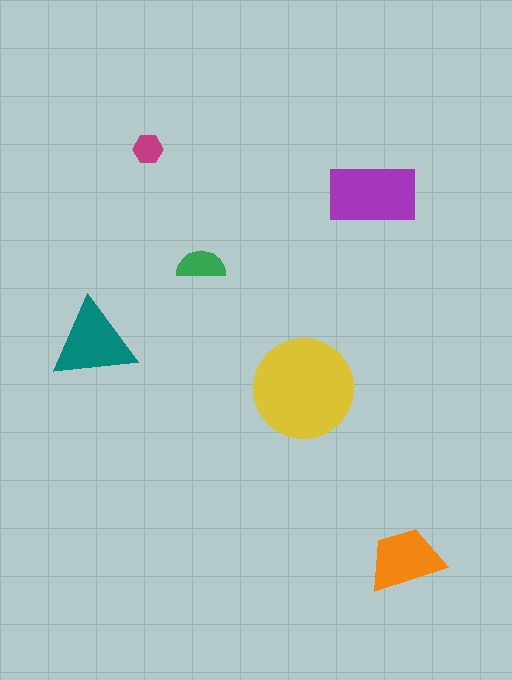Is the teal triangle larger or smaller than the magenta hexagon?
Larger.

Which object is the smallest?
The magenta hexagon.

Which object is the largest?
The yellow circle.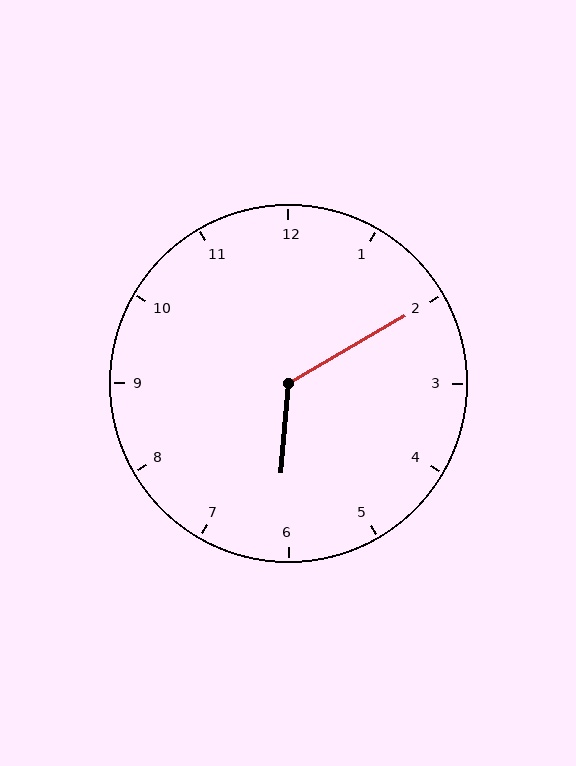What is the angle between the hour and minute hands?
Approximately 125 degrees.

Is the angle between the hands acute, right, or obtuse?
It is obtuse.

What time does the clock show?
6:10.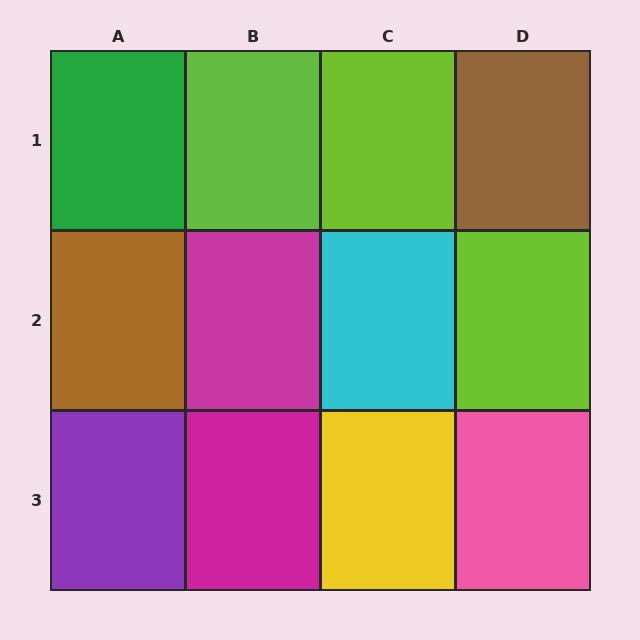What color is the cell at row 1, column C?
Lime.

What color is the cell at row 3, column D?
Pink.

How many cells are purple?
1 cell is purple.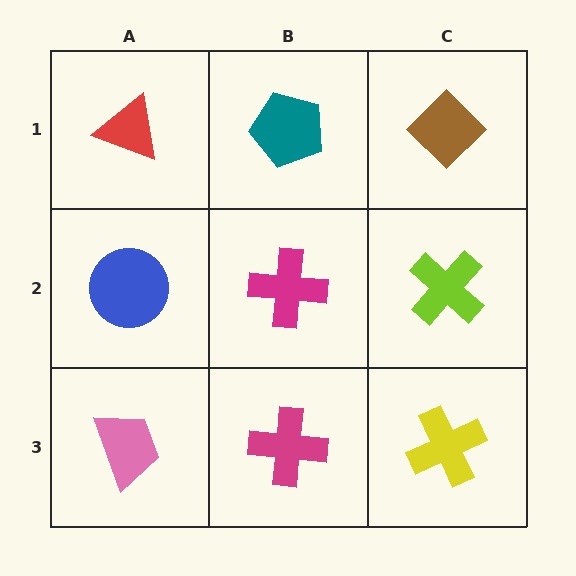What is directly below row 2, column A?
A pink trapezoid.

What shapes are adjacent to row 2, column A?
A red triangle (row 1, column A), a pink trapezoid (row 3, column A), a magenta cross (row 2, column B).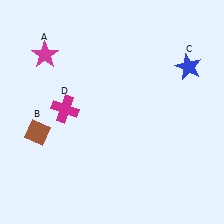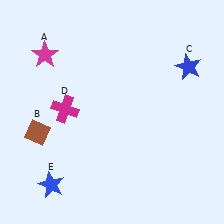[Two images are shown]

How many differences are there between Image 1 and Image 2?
There is 1 difference between the two images.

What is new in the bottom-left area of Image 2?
A blue star (E) was added in the bottom-left area of Image 2.